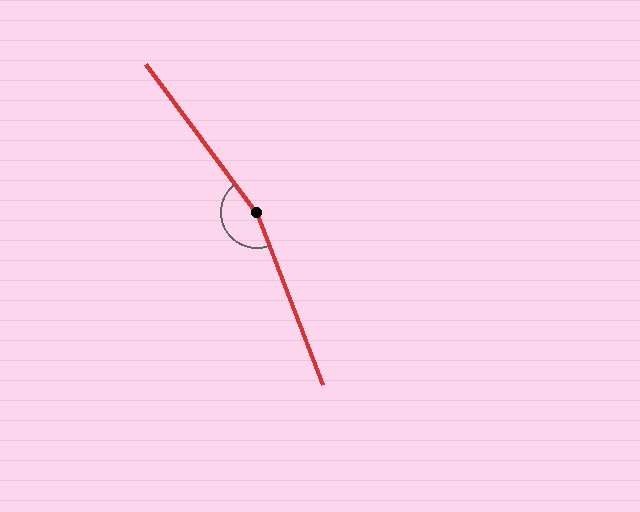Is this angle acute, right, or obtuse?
It is obtuse.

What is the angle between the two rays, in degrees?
Approximately 164 degrees.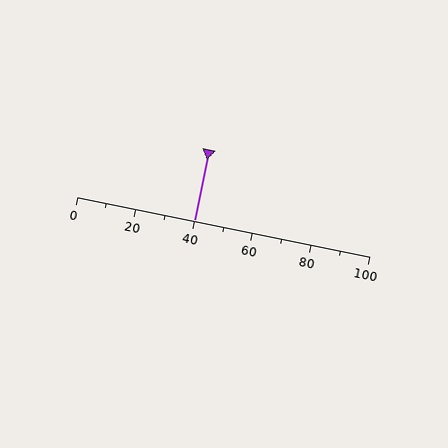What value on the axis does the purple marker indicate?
The marker indicates approximately 40.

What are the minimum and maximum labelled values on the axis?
The axis runs from 0 to 100.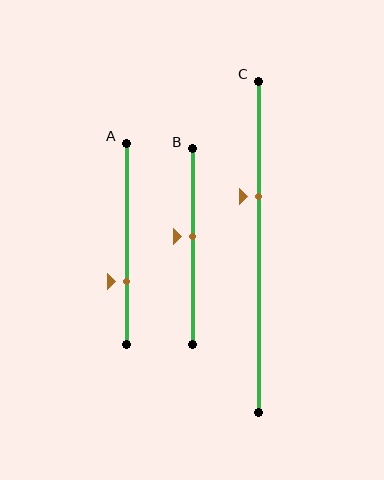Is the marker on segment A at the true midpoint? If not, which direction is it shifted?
No, the marker on segment A is shifted downward by about 19% of the segment length.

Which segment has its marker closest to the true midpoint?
Segment B has its marker closest to the true midpoint.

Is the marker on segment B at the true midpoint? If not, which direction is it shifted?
No, the marker on segment B is shifted upward by about 5% of the segment length.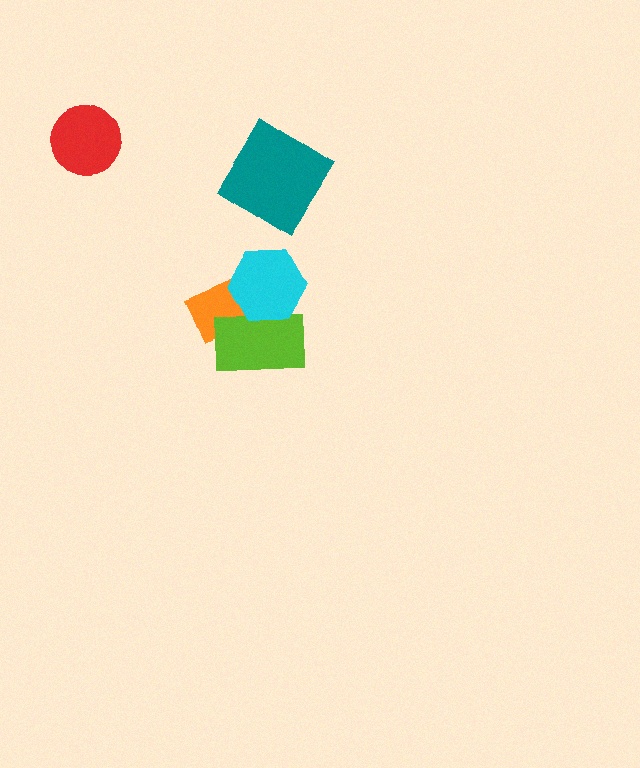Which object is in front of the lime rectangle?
The cyan hexagon is in front of the lime rectangle.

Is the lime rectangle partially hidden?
Yes, it is partially covered by another shape.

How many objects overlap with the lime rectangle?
2 objects overlap with the lime rectangle.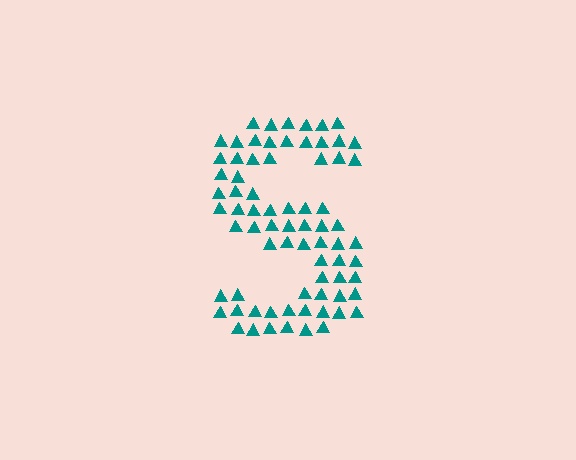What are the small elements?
The small elements are triangles.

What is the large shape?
The large shape is the letter S.